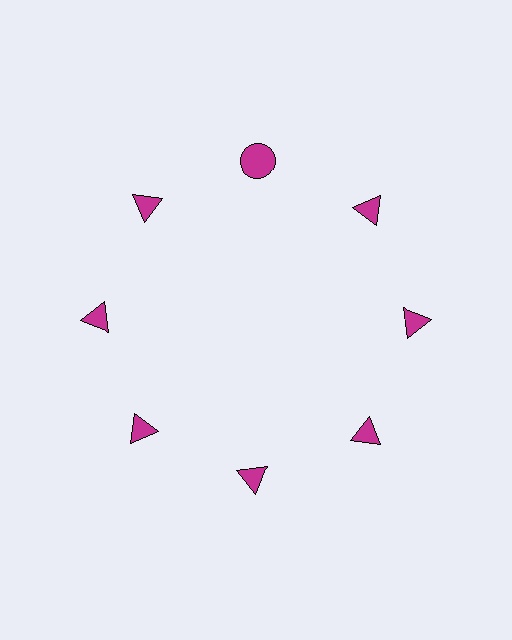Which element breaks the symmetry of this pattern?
The magenta circle at roughly the 12 o'clock position breaks the symmetry. All other shapes are magenta triangles.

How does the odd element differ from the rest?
It has a different shape: circle instead of triangle.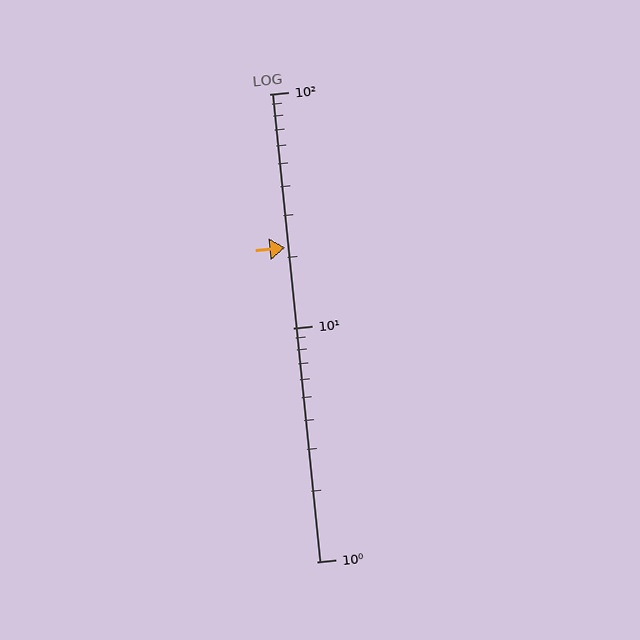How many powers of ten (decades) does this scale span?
The scale spans 2 decades, from 1 to 100.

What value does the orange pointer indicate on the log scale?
The pointer indicates approximately 22.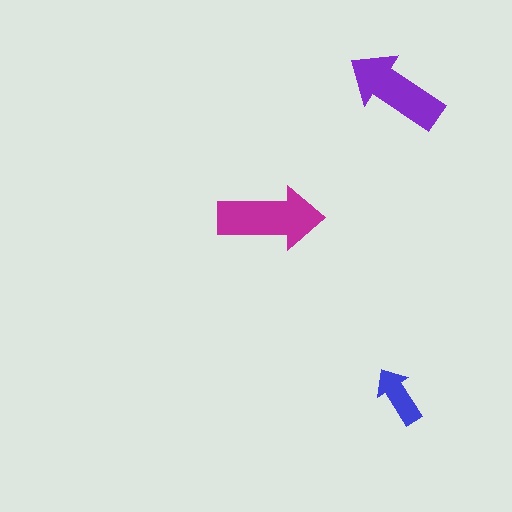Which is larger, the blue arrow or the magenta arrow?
The magenta one.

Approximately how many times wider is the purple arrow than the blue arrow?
About 1.5 times wider.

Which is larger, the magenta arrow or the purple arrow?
The magenta one.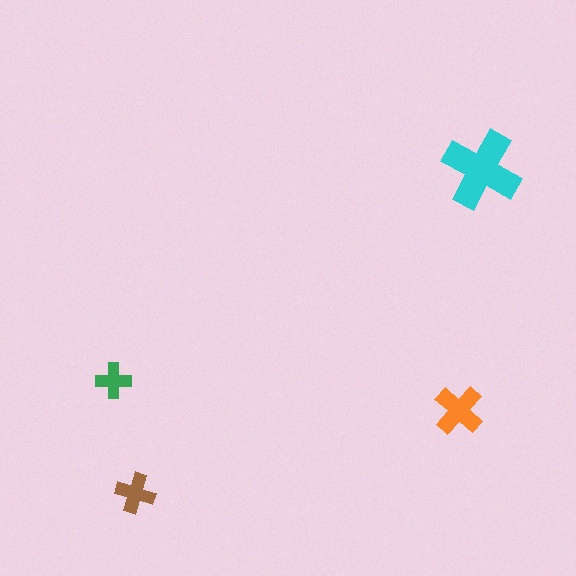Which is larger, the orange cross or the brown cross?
The orange one.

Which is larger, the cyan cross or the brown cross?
The cyan one.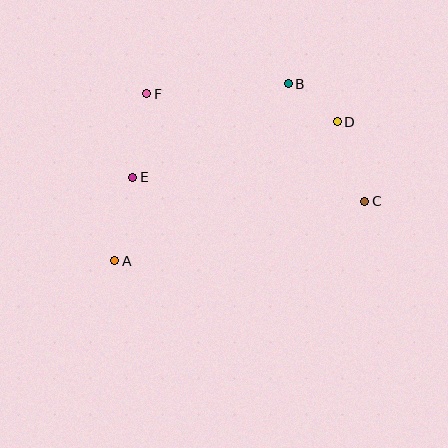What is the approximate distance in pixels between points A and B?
The distance between A and B is approximately 248 pixels.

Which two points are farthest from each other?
Points A and D are farthest from each other.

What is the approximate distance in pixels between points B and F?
The distance between B and F is approximately 142 pixels.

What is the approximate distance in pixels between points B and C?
The distance between B and C is approximately 140 pixels.